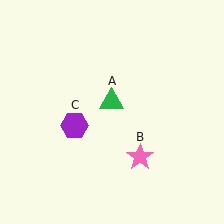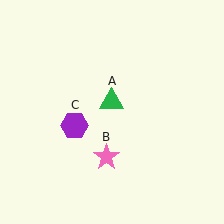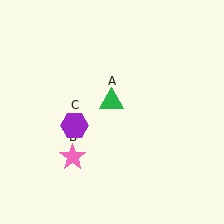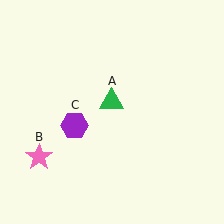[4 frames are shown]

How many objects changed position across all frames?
1 object changed position: pink star (object B).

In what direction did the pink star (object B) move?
The pink star (object B) moved left.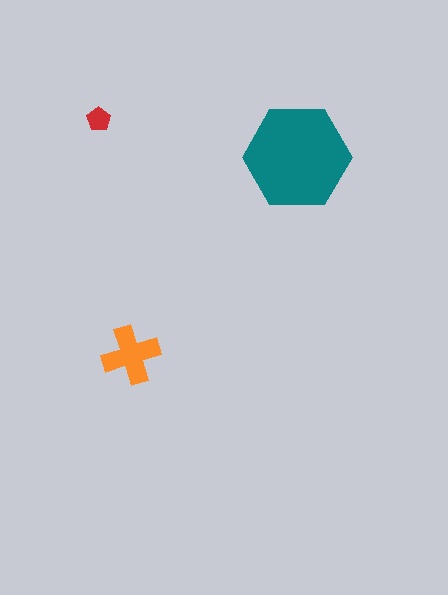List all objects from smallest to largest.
The red pentagon, the orange cross, the teal hexagon.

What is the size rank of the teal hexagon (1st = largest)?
1st.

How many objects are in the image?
There are 3 objects in the image.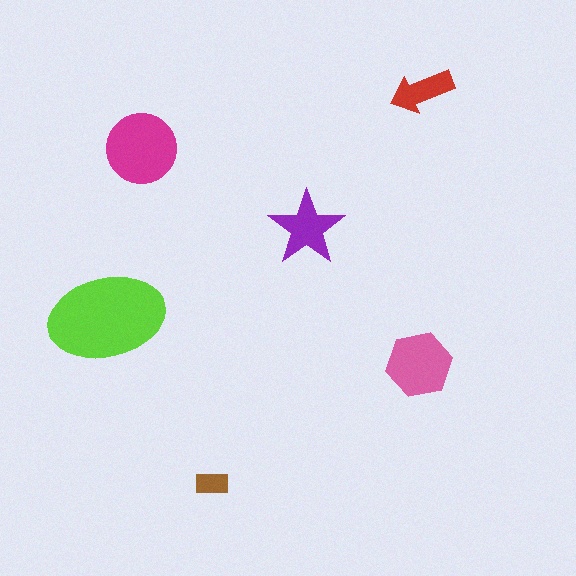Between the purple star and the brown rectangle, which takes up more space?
The purple star.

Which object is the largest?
The lime ellipse.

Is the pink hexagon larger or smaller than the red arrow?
Larger.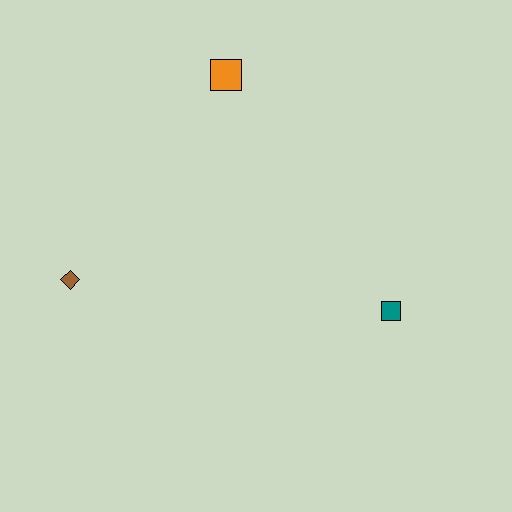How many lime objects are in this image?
There are no lime objects.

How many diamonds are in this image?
There is 1 diamond.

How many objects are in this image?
There are 3 objects.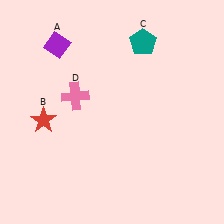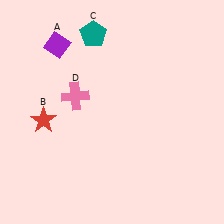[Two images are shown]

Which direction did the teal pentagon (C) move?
The teal pentagon (C) moved left.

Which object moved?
The teal pentagon (C) moved left.